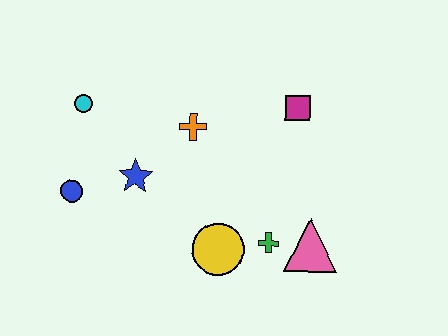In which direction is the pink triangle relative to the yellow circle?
The pink triangle is to the right of the yellow circle.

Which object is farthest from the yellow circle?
The cyan circle is farthest from the yellow circle.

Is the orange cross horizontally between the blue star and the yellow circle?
Yes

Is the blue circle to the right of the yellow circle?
No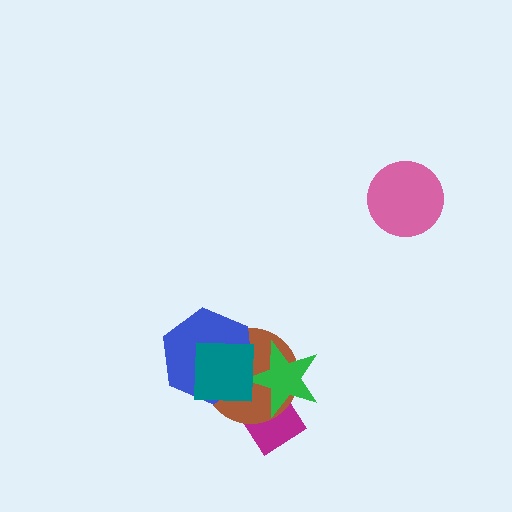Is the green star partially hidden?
Yes, it is partially covered by another shape.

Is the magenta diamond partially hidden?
Yes, it is partially covered by another shape.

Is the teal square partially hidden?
No, no other shape covers it.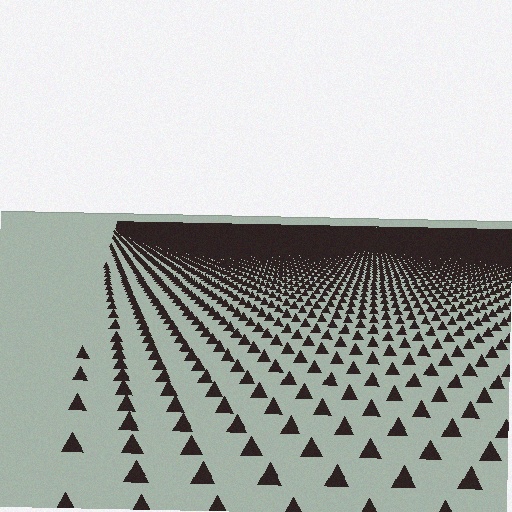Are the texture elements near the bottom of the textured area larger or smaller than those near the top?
Larger. Near the bottom, elements are closer to the viewer and appear at a bigger on-screen size.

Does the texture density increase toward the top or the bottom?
Density increases toward the top.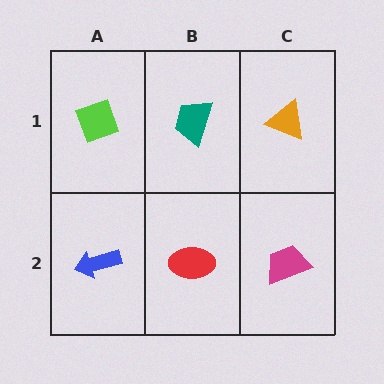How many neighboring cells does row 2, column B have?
3.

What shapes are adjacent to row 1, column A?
A blue arrow (row 2, column A), a teal trapezoid (row 1, column B).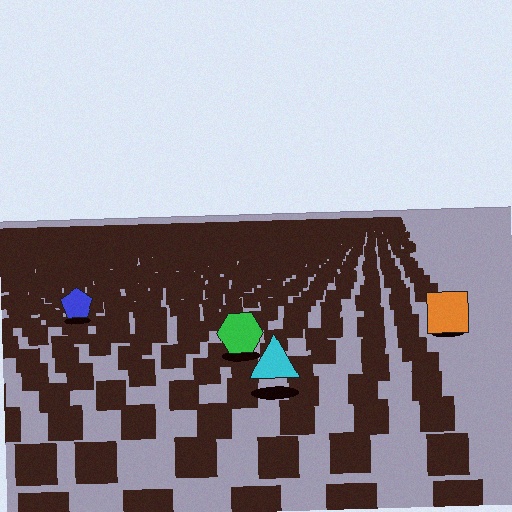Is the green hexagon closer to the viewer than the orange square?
Yes. The green hexagon is closer — you can tell from the texture gradient: the ground texture is coarser near it.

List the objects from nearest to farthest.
From nearest to farthest: the cyan triangle, the green hexagon, the orange square, the blue pentagon.